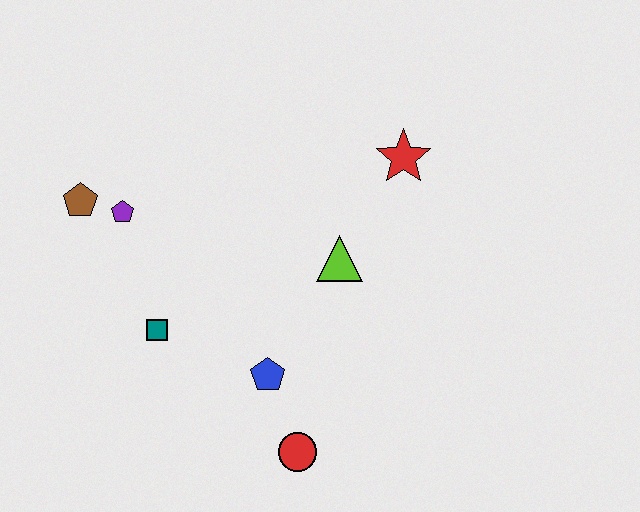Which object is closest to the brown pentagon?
The purple pentagon is closest to the brown pentagon.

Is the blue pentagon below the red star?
Yes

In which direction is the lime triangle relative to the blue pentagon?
The lime triangle is above the blue pentagon.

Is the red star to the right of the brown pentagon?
Yes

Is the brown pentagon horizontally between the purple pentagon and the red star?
No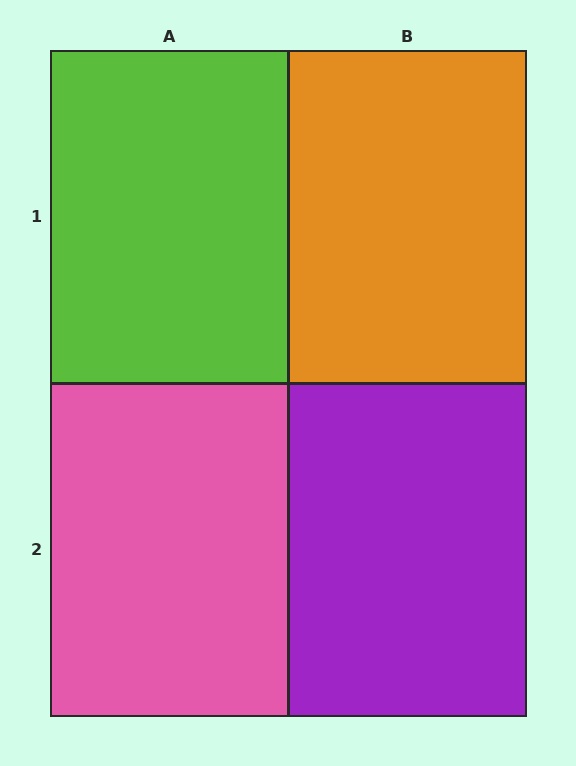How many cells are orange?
1 cell is orange.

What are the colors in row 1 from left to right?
Lime, orange.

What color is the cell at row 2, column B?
Purple.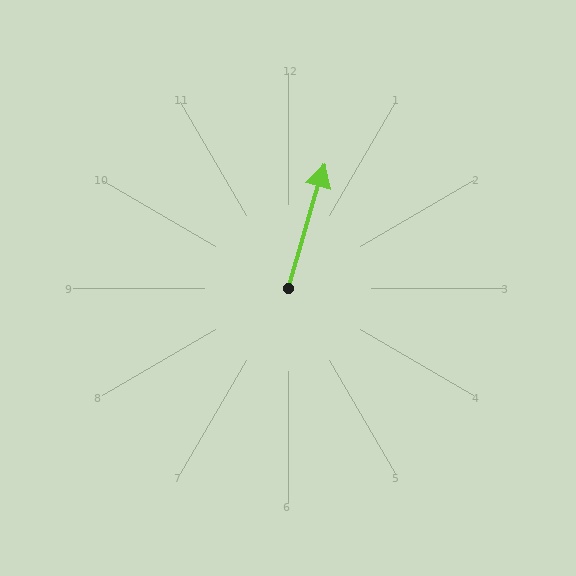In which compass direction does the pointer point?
North.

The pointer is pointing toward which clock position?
Roughly 1 o'clock.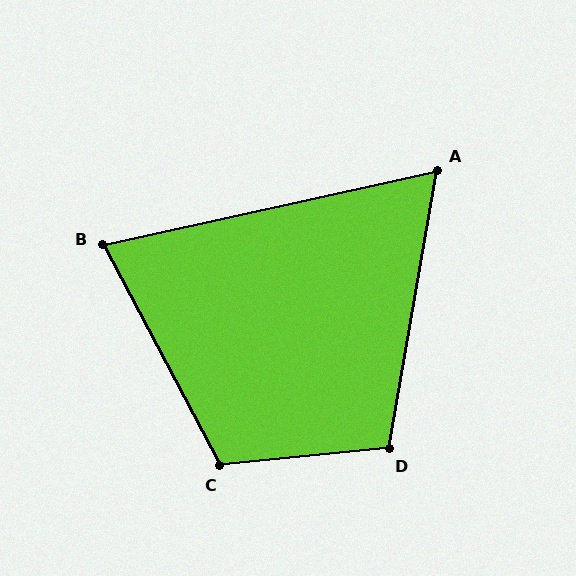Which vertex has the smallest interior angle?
A, at approximately 68 degrees.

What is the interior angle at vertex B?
Approximately 75 degrees (acute).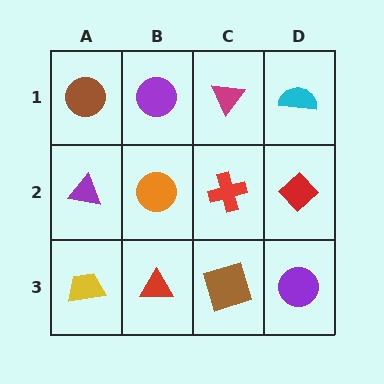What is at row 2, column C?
A red cross.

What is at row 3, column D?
A purple circle.